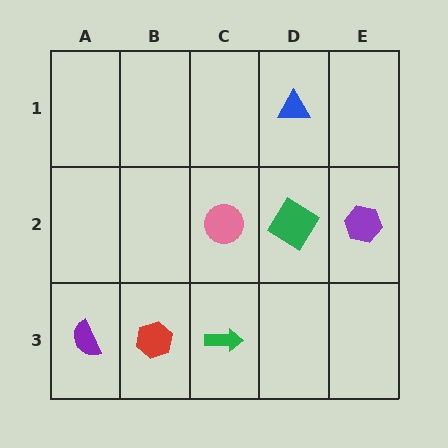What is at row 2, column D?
A green diamond.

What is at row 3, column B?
A red hexagon.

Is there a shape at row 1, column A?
No, that cell is empty.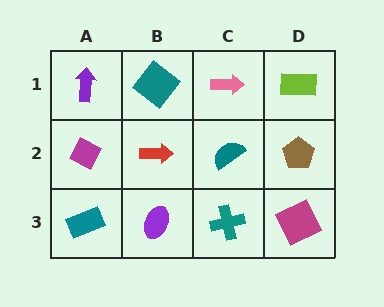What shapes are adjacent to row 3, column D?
A brown pentagon (row 2, column D), a teal cross (row 3, column C).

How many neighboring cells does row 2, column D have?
3.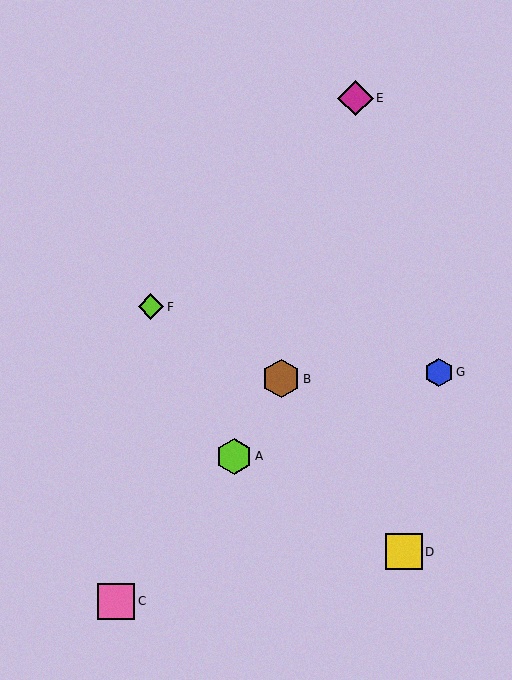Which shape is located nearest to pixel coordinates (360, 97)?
The magenta diamond (labeled E) at (356, 98) is nearest to that location.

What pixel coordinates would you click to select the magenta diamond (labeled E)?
Click at (356, 98) to select the magenta diamond E.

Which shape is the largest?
The brown hexagon (labeled B) is the largest.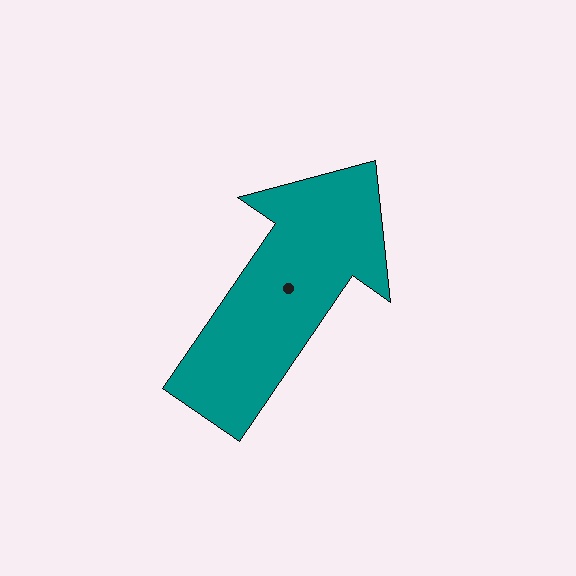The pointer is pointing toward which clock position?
Roughly 1 o'clock.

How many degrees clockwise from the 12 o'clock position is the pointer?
Approximately 34 degrees.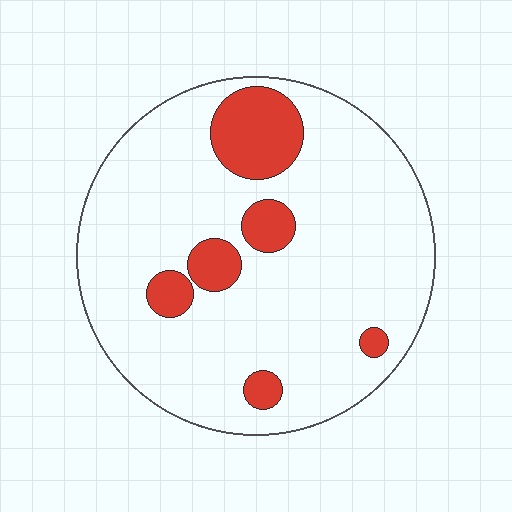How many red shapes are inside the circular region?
6.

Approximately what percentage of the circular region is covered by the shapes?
Approximately 15%.